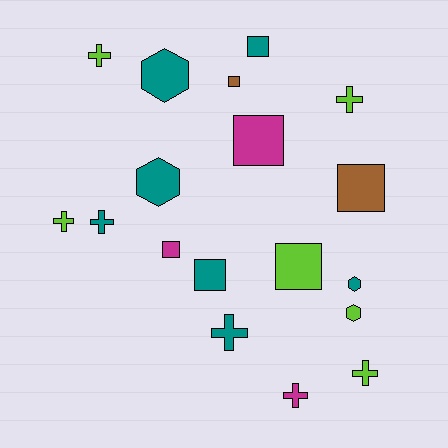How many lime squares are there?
There is 1 lime square.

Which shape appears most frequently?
Square, with 7 objects.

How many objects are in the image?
There are 18 objects.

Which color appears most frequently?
Teal, with 7 objects.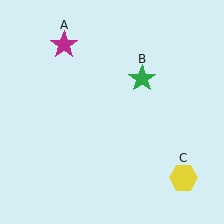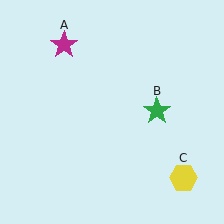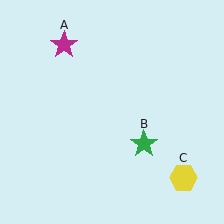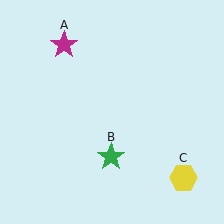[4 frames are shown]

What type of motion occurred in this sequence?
The green star (object B) rotated clockwise around the center of the scene.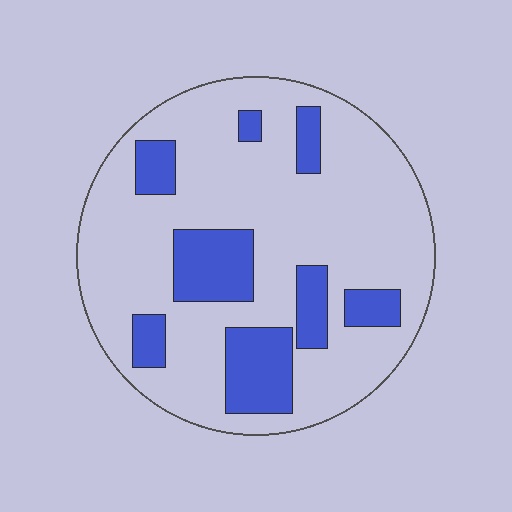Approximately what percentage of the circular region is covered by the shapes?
Approximately 25%.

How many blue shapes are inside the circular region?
8.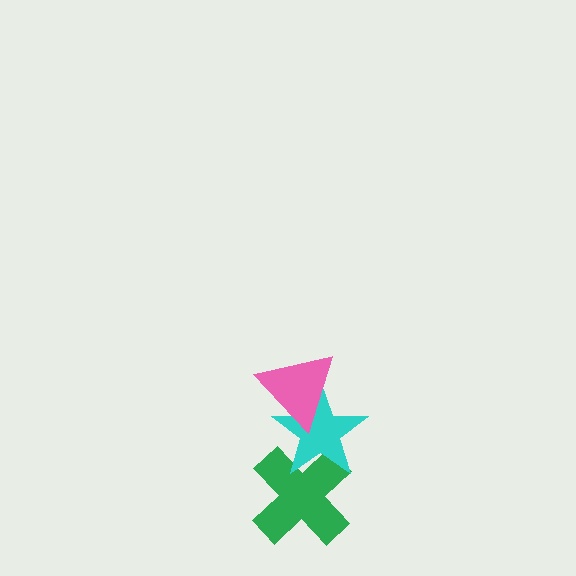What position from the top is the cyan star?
The cyan star is 2nd from the top.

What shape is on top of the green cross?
The cyan star is on top of the green cross.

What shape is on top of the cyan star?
The pink triangle is on top of the cyan star.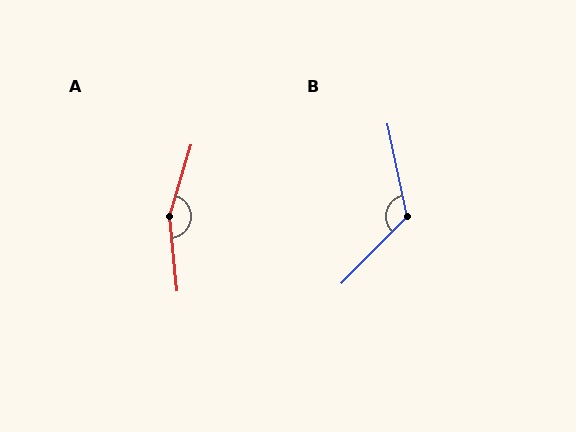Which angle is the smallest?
B, at approximately 123 degrees.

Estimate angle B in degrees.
Approximately 123 degrees.